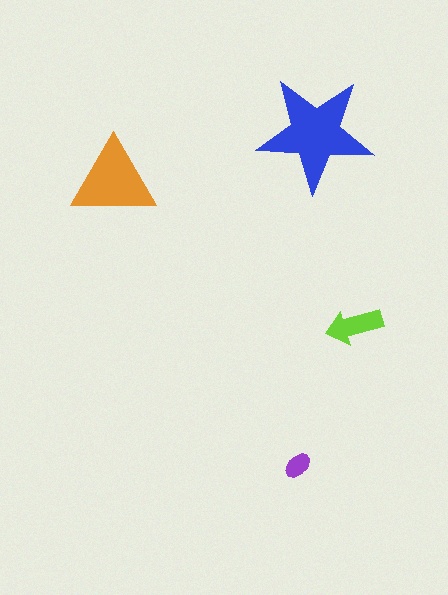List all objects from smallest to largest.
The purple ellipse, the lime arrow, the orange triangle, the blue star.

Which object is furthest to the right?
The lime arrow is rightmost.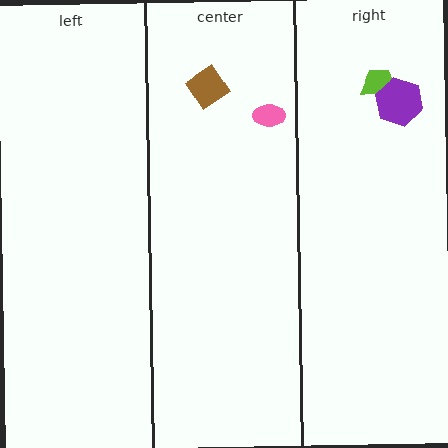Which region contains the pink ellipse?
The center region.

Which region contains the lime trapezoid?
The right region.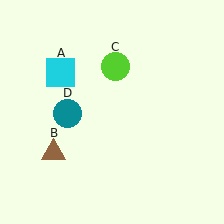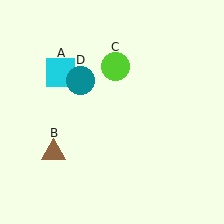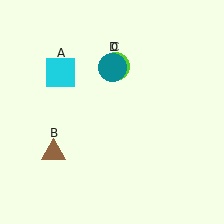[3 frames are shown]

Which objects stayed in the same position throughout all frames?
Cyan square (object A) and brown triangle (object B) and lime circle (object C) remained stationary.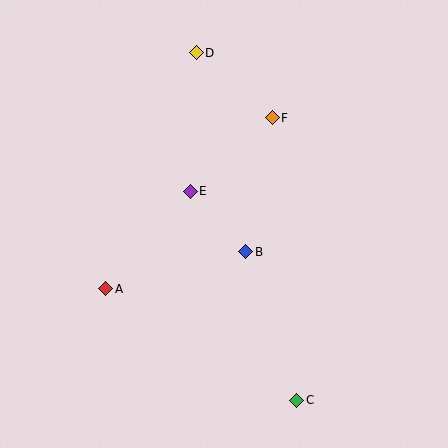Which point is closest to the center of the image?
Point B at (246, 252) is closest to the center.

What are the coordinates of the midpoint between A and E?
The midpoint between A and E is at (148, 240).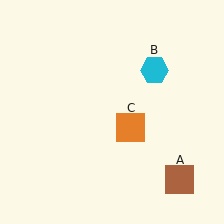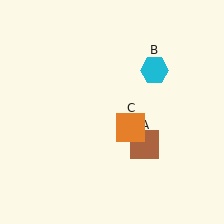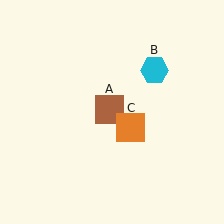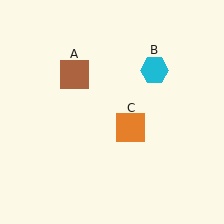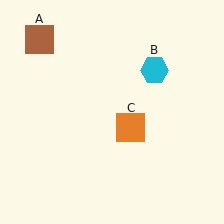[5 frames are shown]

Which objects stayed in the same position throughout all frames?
Cyan hexagon (object B) and orange square (object C) remained stationary.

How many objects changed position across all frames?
1 object changed position: brown square (object A).